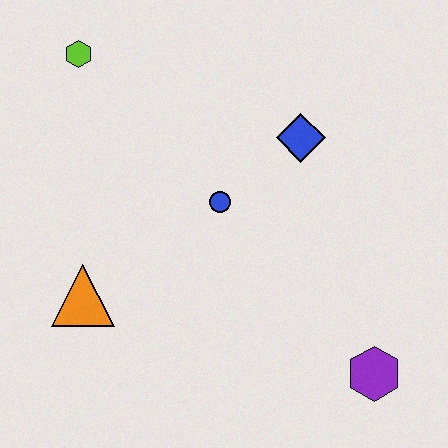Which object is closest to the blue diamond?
The blue circle is closest to the blue diamond.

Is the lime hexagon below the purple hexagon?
No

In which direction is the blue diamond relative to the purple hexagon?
The blue diamond is above the purple hexagon.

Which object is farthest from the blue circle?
The purple hexagon is farthest from the blue circle.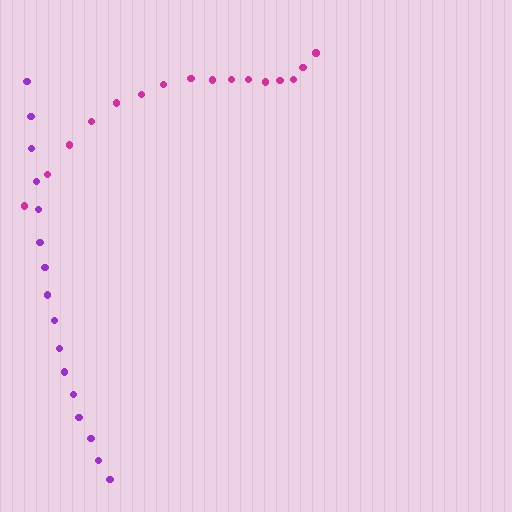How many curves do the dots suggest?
There are 2 distinct paths.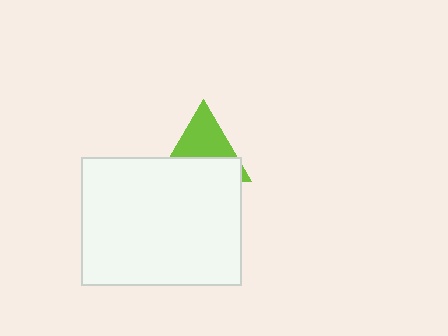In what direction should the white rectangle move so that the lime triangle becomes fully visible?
The white rectangle should move down. That is the shortest direction to clear the overlap and leave the lime triangle fully visible.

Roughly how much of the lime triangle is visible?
About half of it is visible (roughly 53%).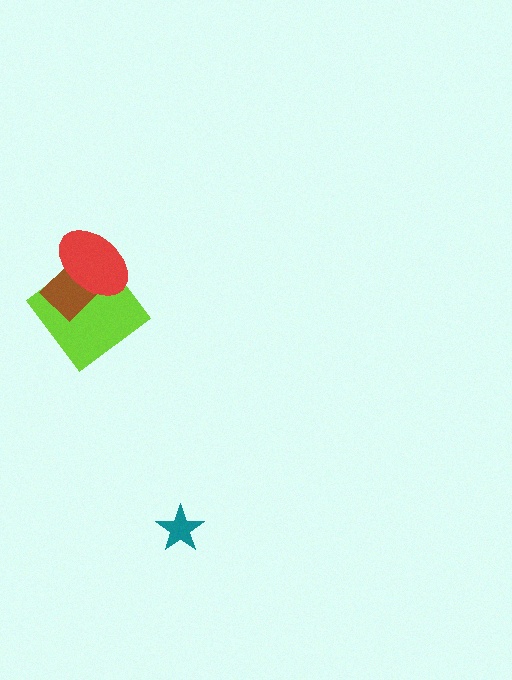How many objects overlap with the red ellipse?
2 objects overlap with the red ellipse.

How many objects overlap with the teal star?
0 objects overlap with the teal star.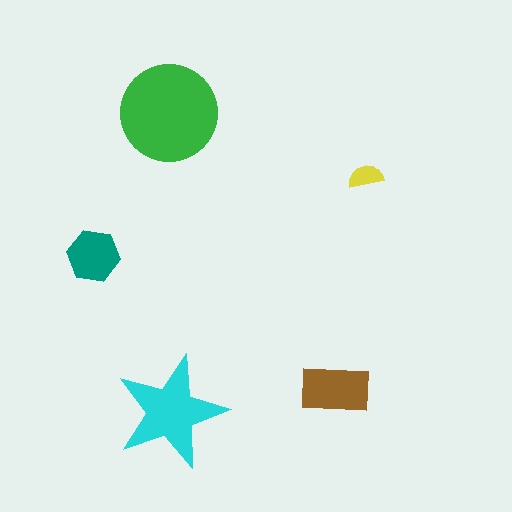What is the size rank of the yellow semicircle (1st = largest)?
5th.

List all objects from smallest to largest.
The yellow semicircle, the teal hexagon, the brown rectangle, the cyan star, the green circle.